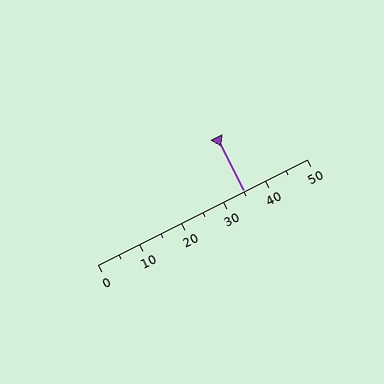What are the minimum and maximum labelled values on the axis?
The axis runs from 0 to 50.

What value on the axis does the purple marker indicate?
The marker indicates approximately 35.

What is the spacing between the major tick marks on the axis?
The major ticks are spaced 10 apart.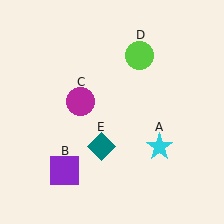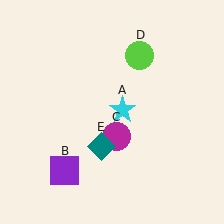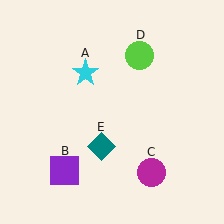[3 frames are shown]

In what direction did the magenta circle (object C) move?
The magenta circle (object C) moved down and to the right.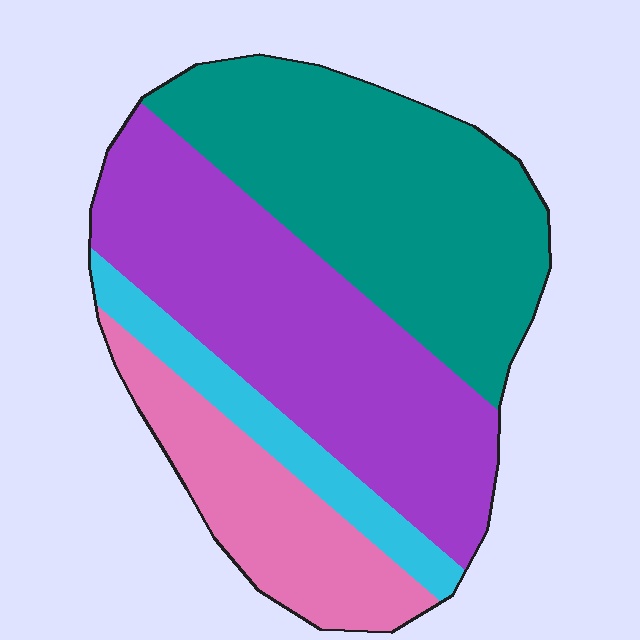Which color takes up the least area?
Cyan, at roughly 10%.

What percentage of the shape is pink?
Pink covers 17% of the shape.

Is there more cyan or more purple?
Purple.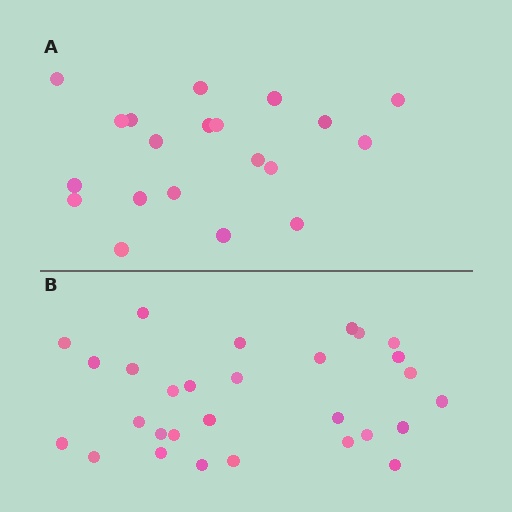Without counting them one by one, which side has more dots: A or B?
Region B (the bottom region) has more dots.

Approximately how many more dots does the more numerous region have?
Region B has roughly 8 or so more dots than region A.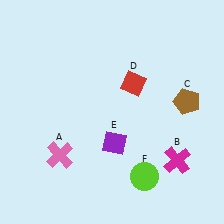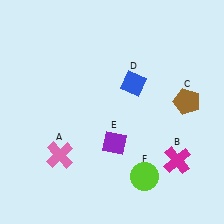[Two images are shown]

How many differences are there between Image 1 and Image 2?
There is 1 difference between the two images.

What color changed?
The diamond (D) changed from red in Image 1 to blue in Image 2.